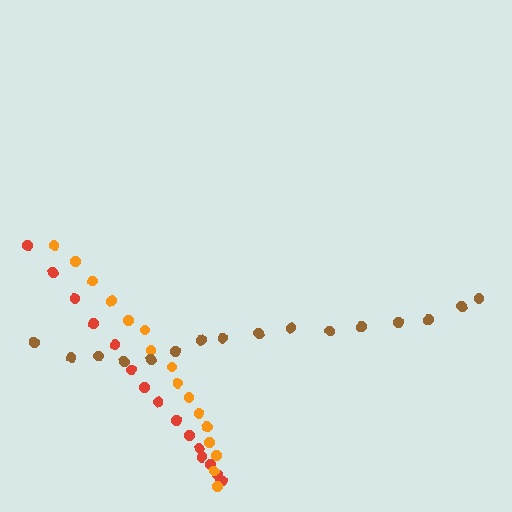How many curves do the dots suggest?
There are 3 distinct paths.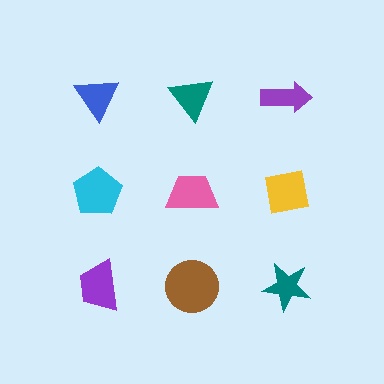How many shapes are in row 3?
3 shapes.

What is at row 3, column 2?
A brown circle.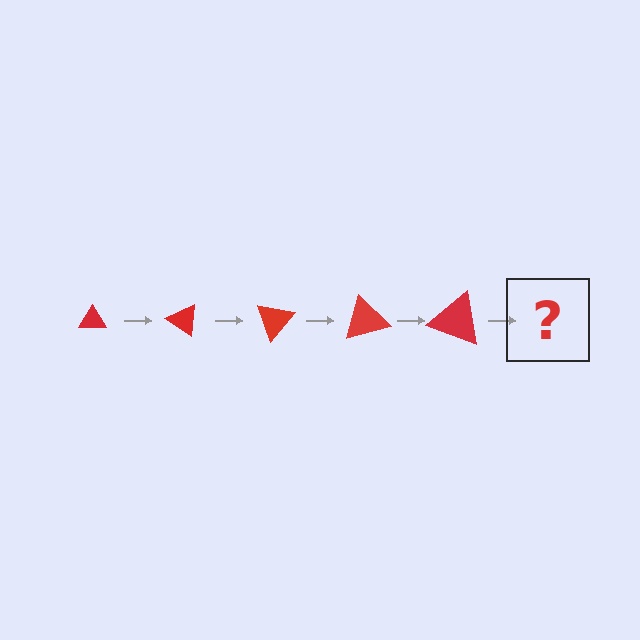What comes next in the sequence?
The next element should be a triangle, larger than the previous one and rotated 175 degrees from the start.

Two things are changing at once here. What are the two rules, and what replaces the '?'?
The two rules are that the triangle grows larger each step and it rotates 35 degrees each step. The '?' should be a triangle, larger than the previous one and rotated 175 degrees from the start.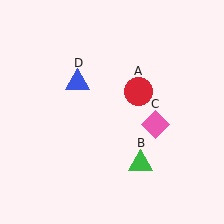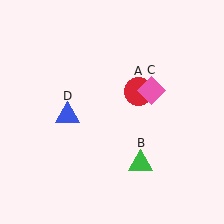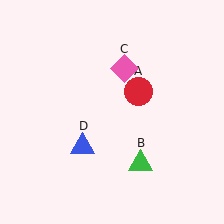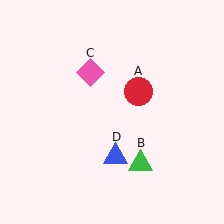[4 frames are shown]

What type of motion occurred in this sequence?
The pink diamond (object C), blue triangle (object D) rotated counterclockwise around the center of the scene.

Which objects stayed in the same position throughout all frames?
Red circle (object A) and green triangle (object B) remained stationary.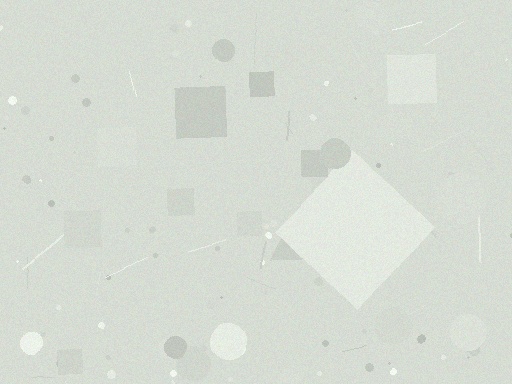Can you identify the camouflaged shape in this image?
The camouflaged shape is a diamond.